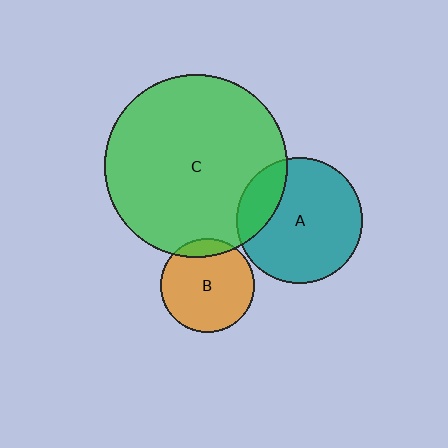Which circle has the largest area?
Circle C (green).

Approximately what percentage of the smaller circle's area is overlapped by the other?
Approximately 20%.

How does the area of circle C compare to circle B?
Approximately 3.8 times.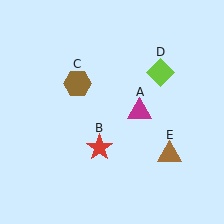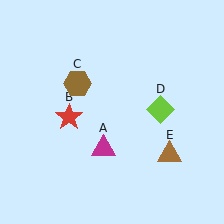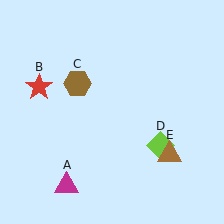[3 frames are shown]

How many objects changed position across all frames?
3 objects changed position: magenta triangle (object A), red star (object B), lime diamond (object D).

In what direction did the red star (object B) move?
The red star (object B) moved up and to the left.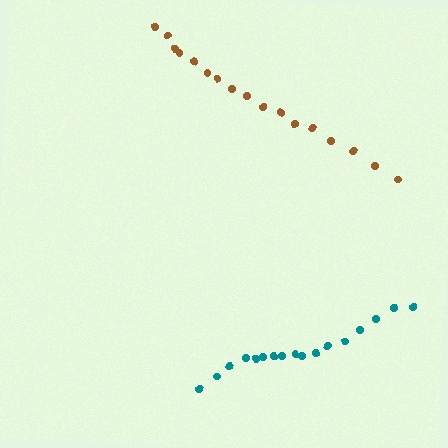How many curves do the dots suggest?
There are 2 distinct paths.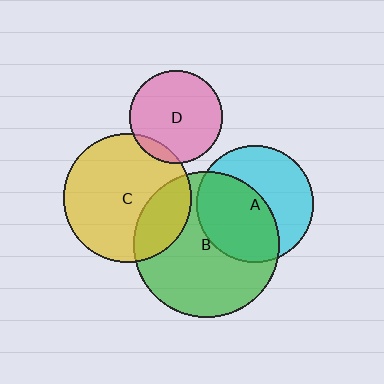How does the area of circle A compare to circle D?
Approximately 1.6 times.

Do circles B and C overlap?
Yes.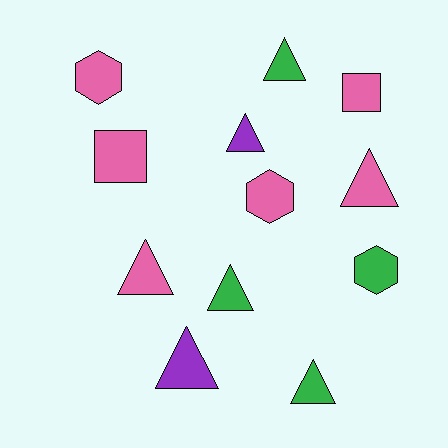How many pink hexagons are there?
There are 2 pink hexagons.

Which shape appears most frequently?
Triangle, with 7 objects.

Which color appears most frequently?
Pink, with 6 objects.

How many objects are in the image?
There are 12 objects.